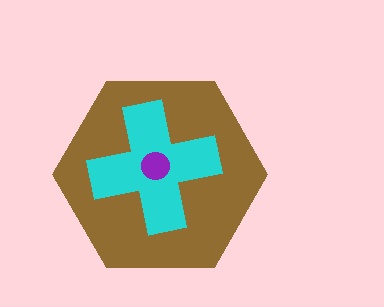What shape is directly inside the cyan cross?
The purple circle.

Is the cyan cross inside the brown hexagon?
Yes.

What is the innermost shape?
The purple circle.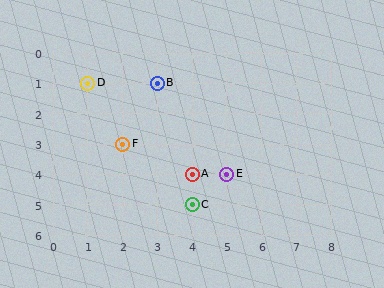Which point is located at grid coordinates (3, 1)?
Point B is at (3, 1).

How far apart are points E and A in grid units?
Points E and A are 1 column apart.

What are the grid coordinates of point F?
Point F is at grid coordinates (2, 3).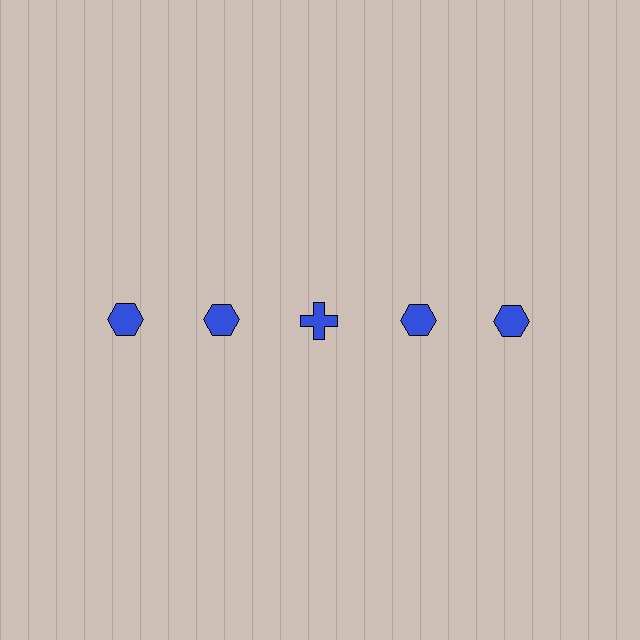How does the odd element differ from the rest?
It has a different shape: cross instead of hexagon.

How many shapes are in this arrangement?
There are 5 shapes arranged in a grid pattern.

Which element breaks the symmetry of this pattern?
The blue cross in the top row, center column breaks the symmetry. All other shapes are blue hexagons.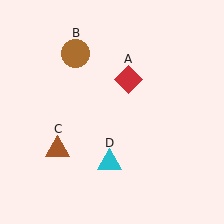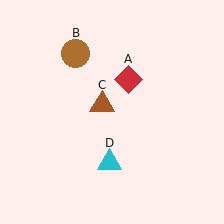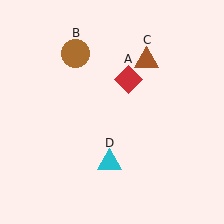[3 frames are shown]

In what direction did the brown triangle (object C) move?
The brown triangle (object C) moved up and to the right.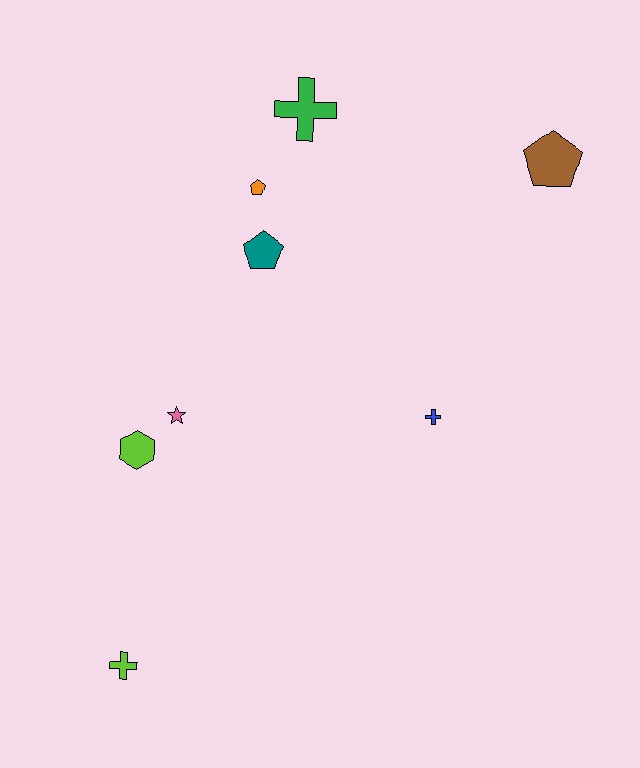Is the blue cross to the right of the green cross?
Yes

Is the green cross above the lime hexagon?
Yes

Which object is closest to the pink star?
The lime hexagon is closest to the pink star.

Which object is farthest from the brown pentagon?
The lime cross is farthest from the brown pentagon.